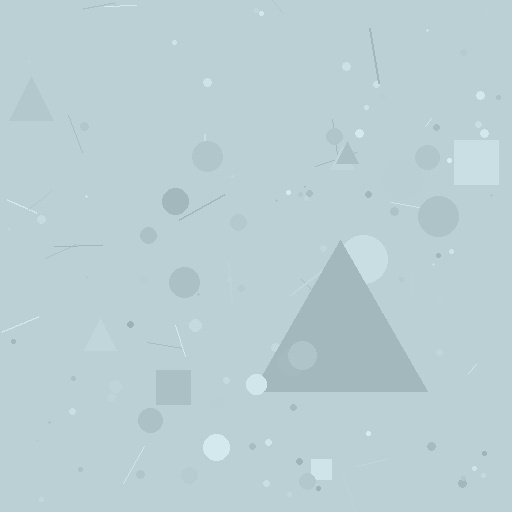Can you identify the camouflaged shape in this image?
The camouflaged shape is a triangle.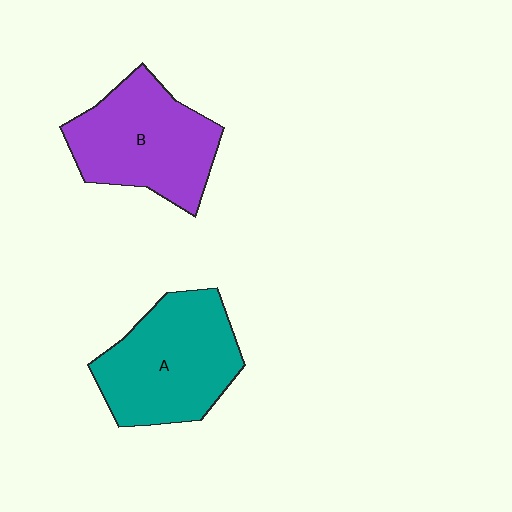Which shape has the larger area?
Shape A (teal).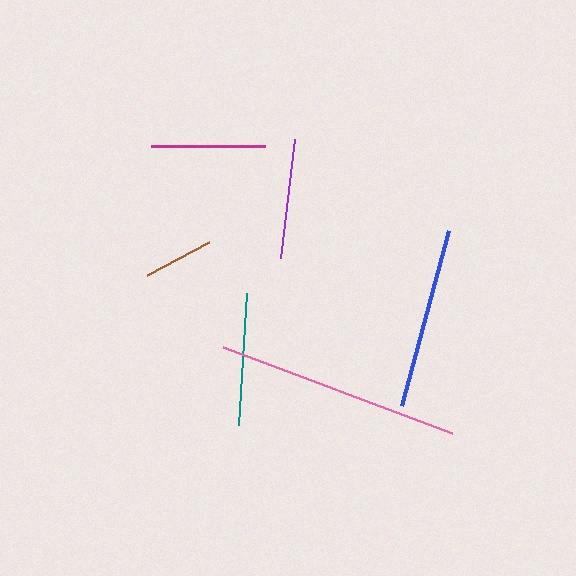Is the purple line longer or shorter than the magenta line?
The purple line is longer than the magenta line.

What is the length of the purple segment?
The purple segment is approximately 120 pixels long.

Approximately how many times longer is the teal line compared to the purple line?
The teal line is approximately 1.1 times the length of the purple line.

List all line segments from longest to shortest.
From longest to shortest: pink, blue, teal, purple, magenta, brown.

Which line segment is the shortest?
The brown line is the shortest at approximately 70 pixels.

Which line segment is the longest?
The pink line is the longest at approximately 245 pixels.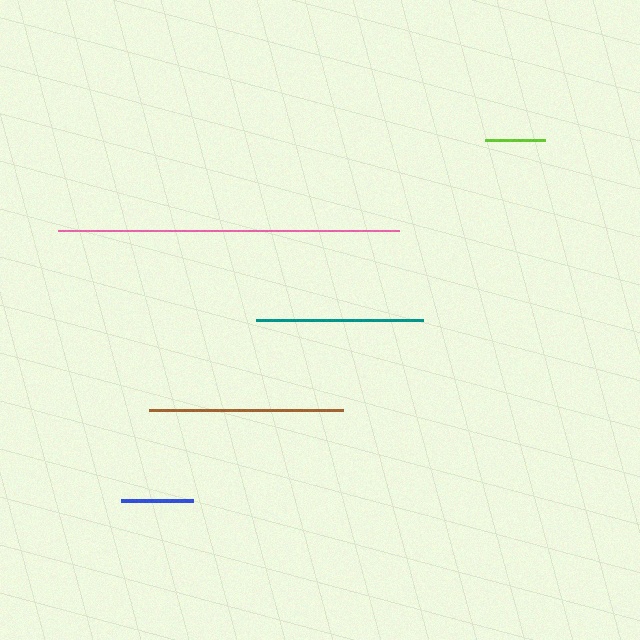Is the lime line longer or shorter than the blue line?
The blue line is longer than the lime line.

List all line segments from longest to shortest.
From longest to shortest: pink, brown, teal, blue, lime.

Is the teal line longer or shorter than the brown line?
The brown line is longer than the teal line.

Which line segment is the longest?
The pink line is the longest at approximately 341 pixels.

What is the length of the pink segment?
The pink segment is approximately 341 pixels long.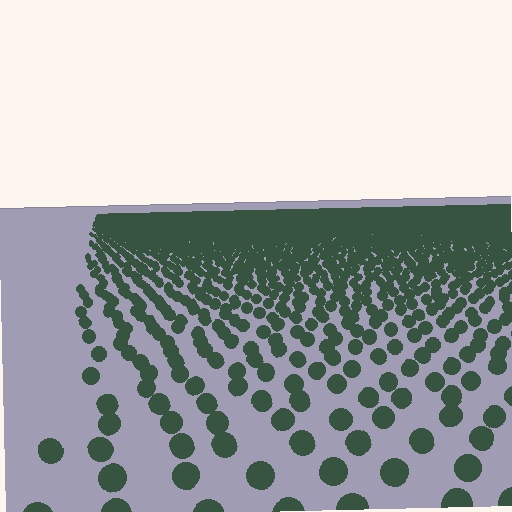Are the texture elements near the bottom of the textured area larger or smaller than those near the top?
Larger. Near the bottom, elements are closer to the viewer and appear at a bigger on-screen size.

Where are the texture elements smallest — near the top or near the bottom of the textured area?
Near the top.